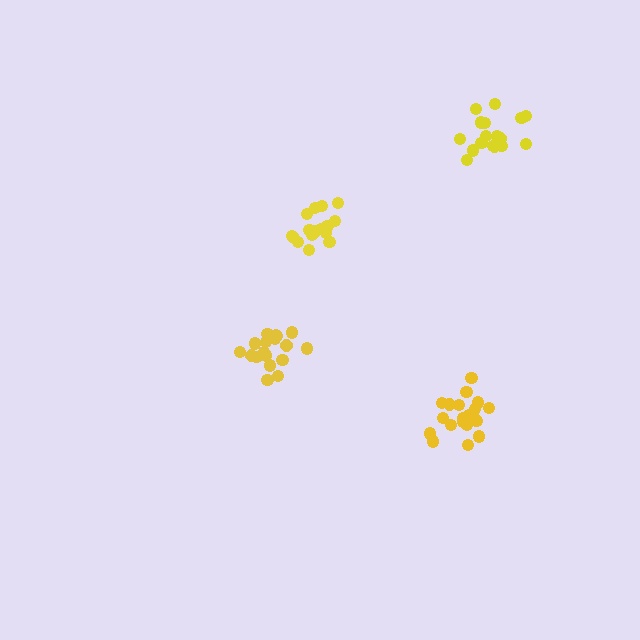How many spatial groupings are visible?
There are 4 spatial groupings.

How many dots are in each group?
Group 1: 20 dots, Group 2: 17 dots, Group 3: 18 dots, Group 4: 18 dots (73 total).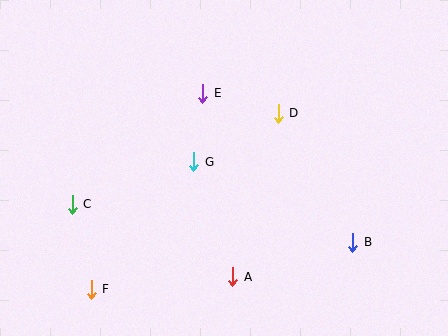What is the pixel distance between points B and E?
The distance between B and E is 211 pixels.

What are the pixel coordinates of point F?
Point F is at (91, 289).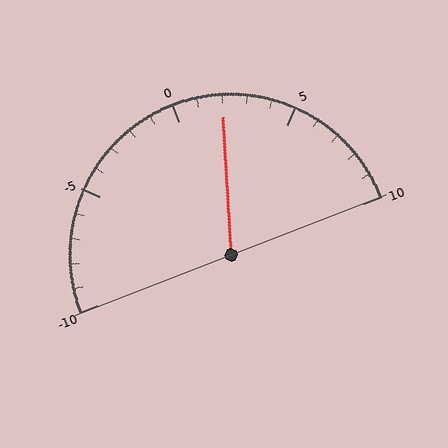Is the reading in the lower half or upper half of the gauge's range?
The reading is in the upper half of the range (-10 to 10).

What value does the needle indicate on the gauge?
The needle indicates approximately 2.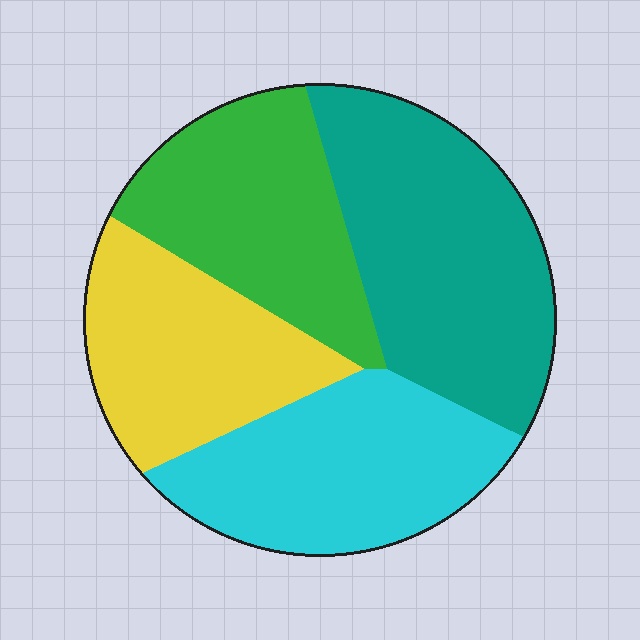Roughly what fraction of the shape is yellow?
Yellow covers about 20% of the shape.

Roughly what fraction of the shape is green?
Green takes up less than a quarter of the shape.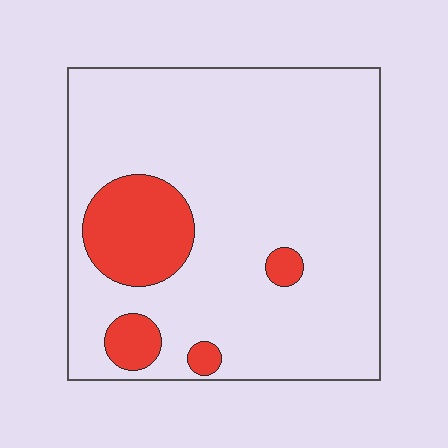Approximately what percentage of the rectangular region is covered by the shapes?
Approximately 15%.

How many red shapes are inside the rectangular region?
4.